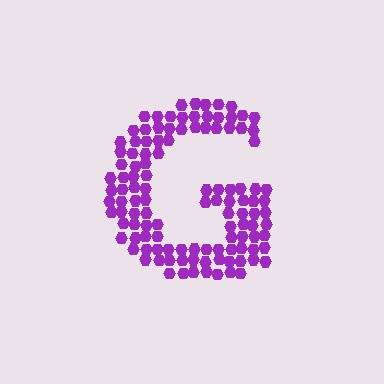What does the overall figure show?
The overall figure shows the letter G.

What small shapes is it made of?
It is made of small hexagons.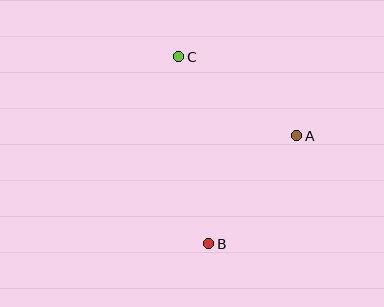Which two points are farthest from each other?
Points B and C are farthest from each other.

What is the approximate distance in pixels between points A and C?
The distance between A and C is approximately 142 pixels.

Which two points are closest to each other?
Points A and B are closest to each other.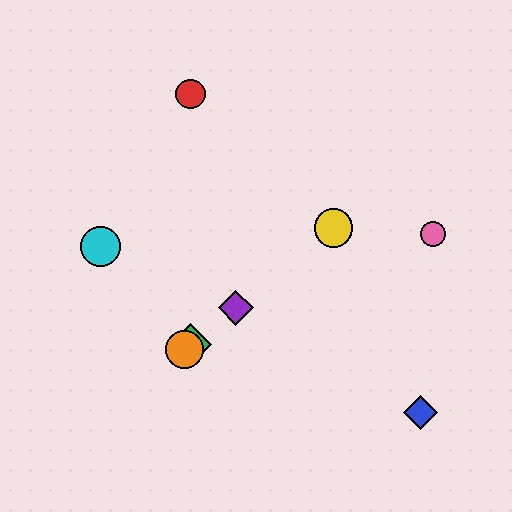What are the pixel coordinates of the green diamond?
The green diamond is at (190, 345).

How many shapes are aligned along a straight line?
4 shapes (the green diamond, the yellow circle, the purple diamond, the orange circle) are aligned along a straight line.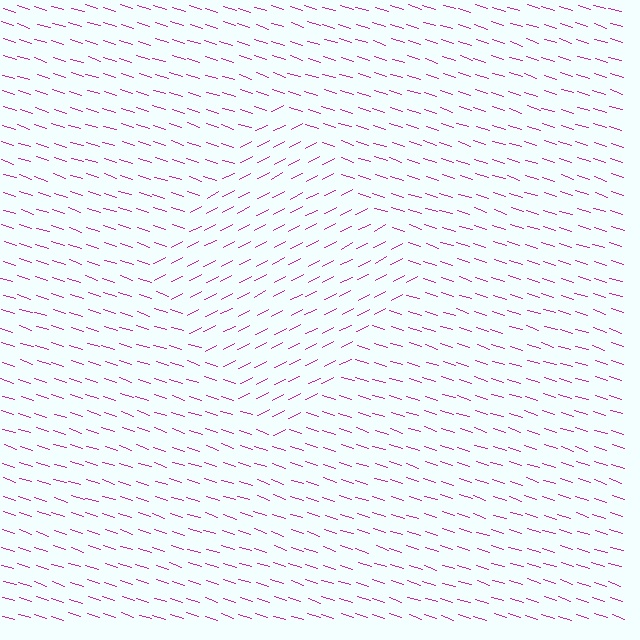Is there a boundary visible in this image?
Yes, there is a texture boundary formed by a change in line orientation.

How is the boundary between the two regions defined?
The boundary is defined purely by a change in line orientation (approximately 45 degrees difference). All lines are the same color and thickness.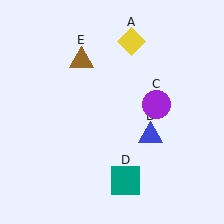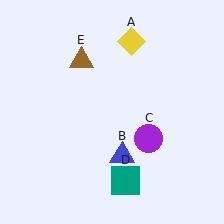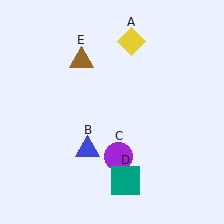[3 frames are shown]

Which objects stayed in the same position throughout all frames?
Yellow diamond (object A) and teal square (object D) and brown triangle (object E) remained stationary.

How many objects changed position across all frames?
2 objects changed position: blue triangle (object B), purple circle (object C).